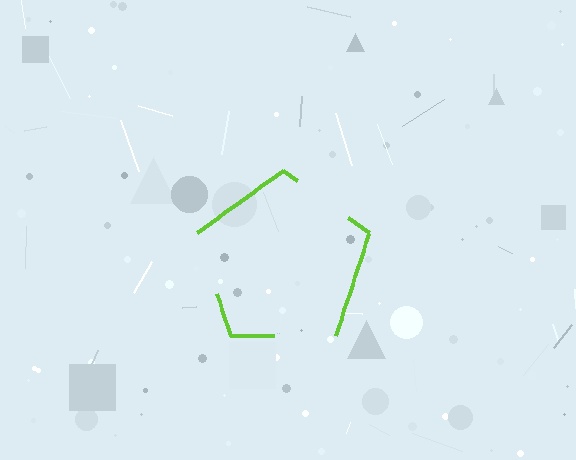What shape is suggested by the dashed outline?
The dashed outline suggests a pentagon.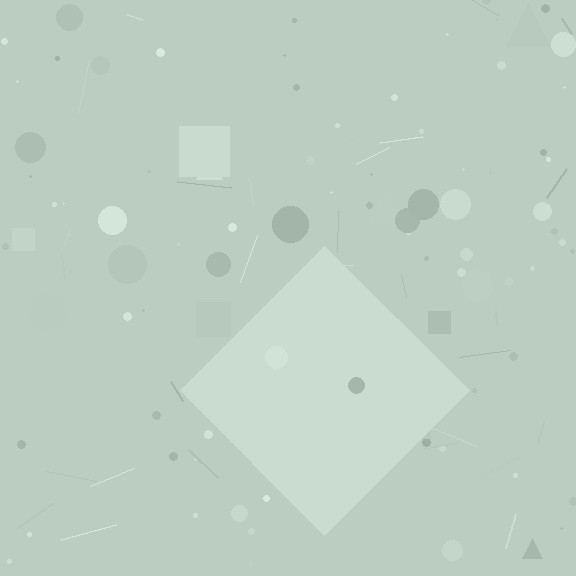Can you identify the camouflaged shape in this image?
The camouflaged shape is a diamond.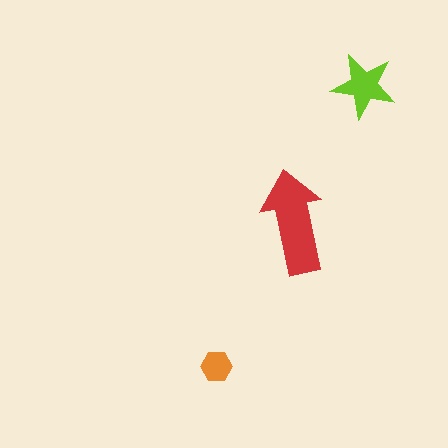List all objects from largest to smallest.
The red arrow, the lime star, the orange hexagon.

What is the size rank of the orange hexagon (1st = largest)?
3rd.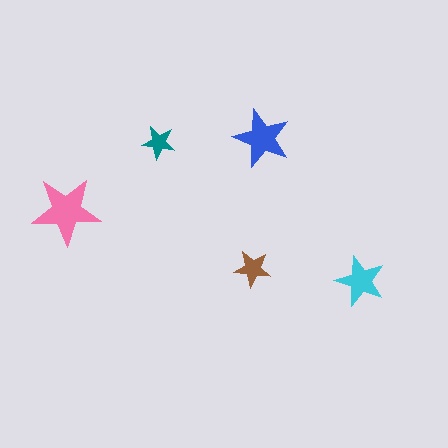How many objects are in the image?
There are 5 objects in the image.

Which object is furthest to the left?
The pink star is leftmost.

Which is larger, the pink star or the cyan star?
The pink one.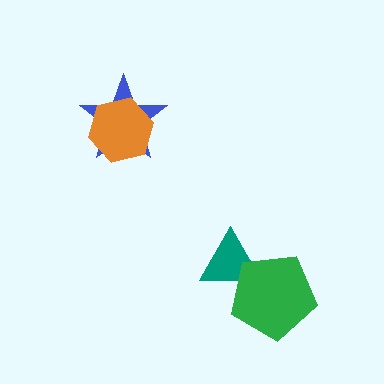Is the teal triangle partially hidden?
Yes, it is partially covered by another shape.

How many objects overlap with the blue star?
1 object overlaps with the blue star.